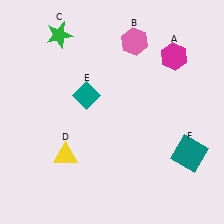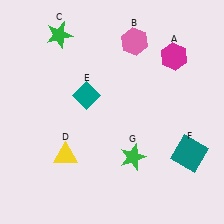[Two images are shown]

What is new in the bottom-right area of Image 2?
A green star (G) was added in the bottom-right area of Image 2.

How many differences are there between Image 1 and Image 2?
There is 1 difference between the two images.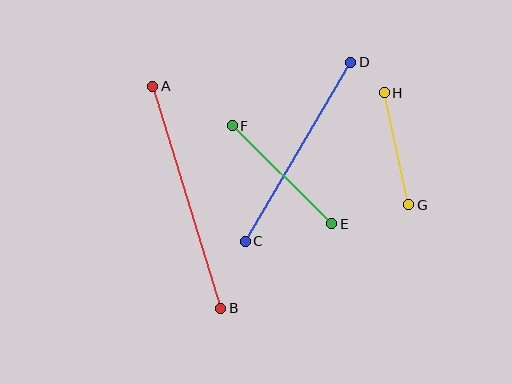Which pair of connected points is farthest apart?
Points A and B are farthest apart.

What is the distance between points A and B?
The distance is approximately 232 pixels.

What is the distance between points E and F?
The distance is approximately 140 pixels.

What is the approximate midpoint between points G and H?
The midpoint is at approximately (397, 149) pixels.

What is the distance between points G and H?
The distance is approximately 115 pixels.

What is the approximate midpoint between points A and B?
The midpoint is at approximately (187, 197) pixels.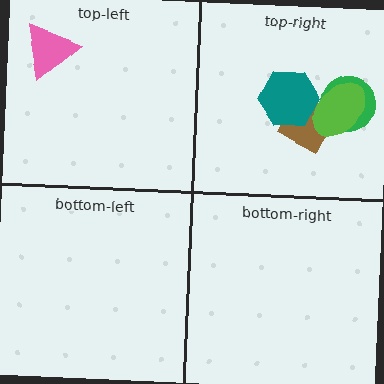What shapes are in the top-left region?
The pink triangle.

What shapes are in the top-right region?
The brown diamond, the teal hexagon, the green circle, the lime ellipse.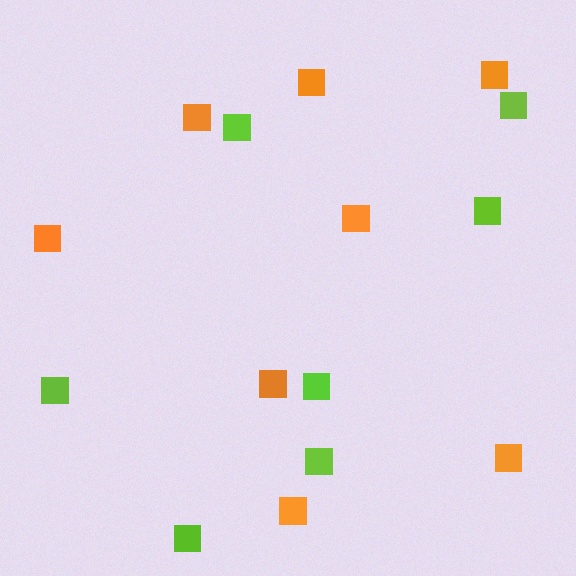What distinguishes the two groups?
There are 2 groups: one group of lime squares (7) and one group of orange squares (8).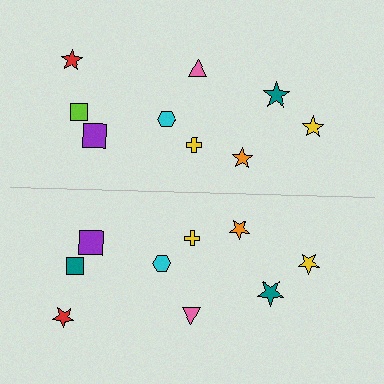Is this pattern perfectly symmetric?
No, the pattern is not perfectly symmetric. The teal square on the bottom side breaks the symmetry — its mirror counterpart is lime.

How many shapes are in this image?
There are 18 shapes in this image.